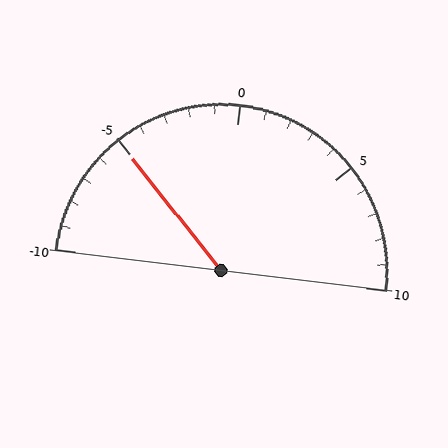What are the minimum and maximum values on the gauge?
The gauge ranges from -10 to 10.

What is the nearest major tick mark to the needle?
The nearest major tick mark is -5.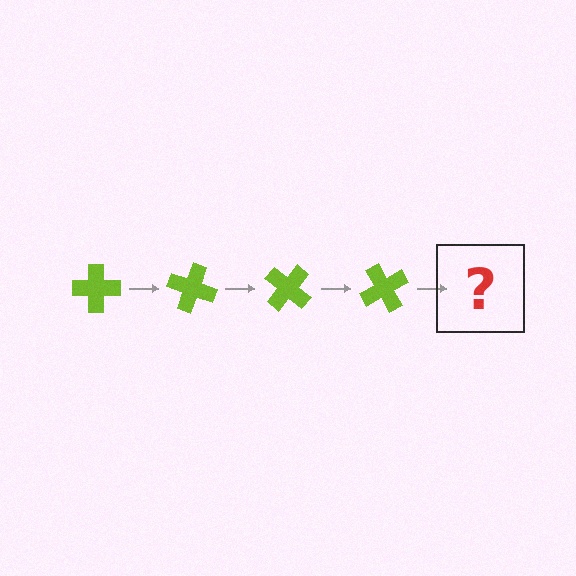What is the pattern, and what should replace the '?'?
The pattern is that the cross rotates 20 degrees each step. The '?' should be a lime cross rotated 80 degrees.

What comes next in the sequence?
The next element should be a lime cross rotated 80 degrees.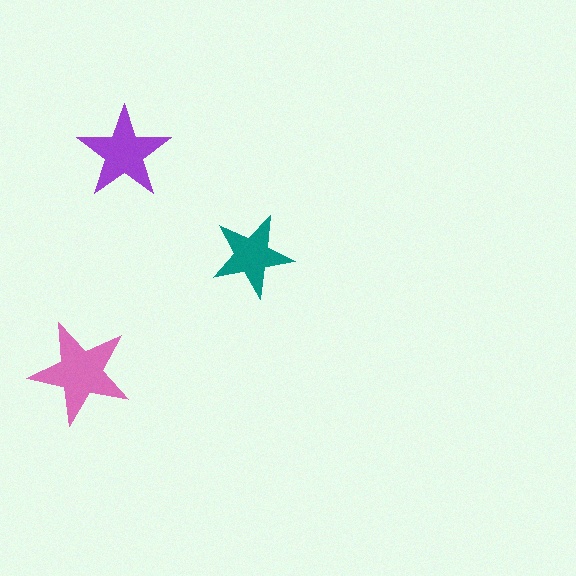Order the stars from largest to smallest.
the pink one, the purple one, the teal one.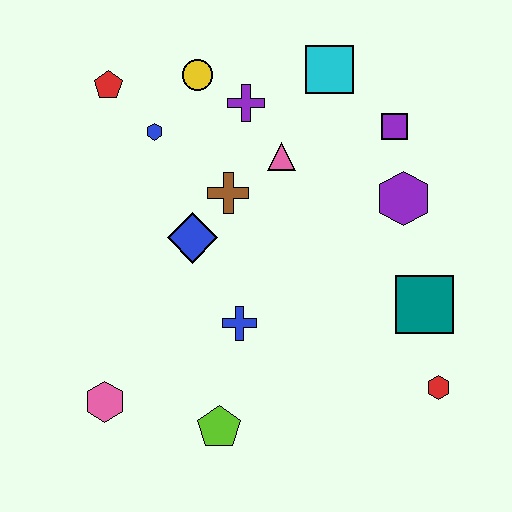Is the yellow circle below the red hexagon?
No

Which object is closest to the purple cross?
The yellow circle is closest to the purple cross.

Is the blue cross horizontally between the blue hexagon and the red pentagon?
No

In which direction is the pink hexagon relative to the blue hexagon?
The pink hexagon is below the blue hexagon.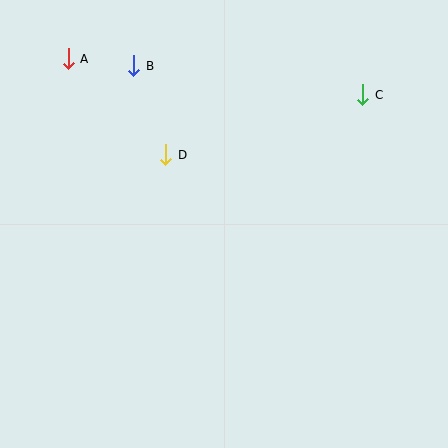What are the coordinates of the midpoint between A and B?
The midpoint between A and B is at (101, 62).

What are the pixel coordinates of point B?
Point B is at (134, 66).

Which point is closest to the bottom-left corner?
Point D is closest to the bottom-left corner.